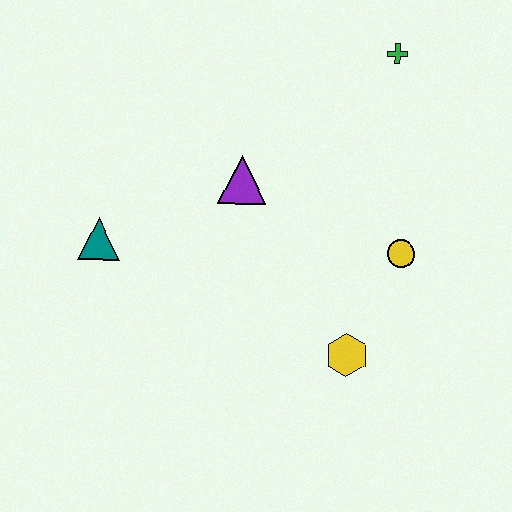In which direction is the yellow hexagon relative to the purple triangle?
The yellow hexagon is below the purple triangle.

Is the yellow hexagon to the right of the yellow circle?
No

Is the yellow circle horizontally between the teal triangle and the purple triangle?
No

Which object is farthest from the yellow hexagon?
The green cross is farthest from the yellow hexagon.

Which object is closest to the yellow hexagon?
The yellow circle is closest to the yellow hexagon.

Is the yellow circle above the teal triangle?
No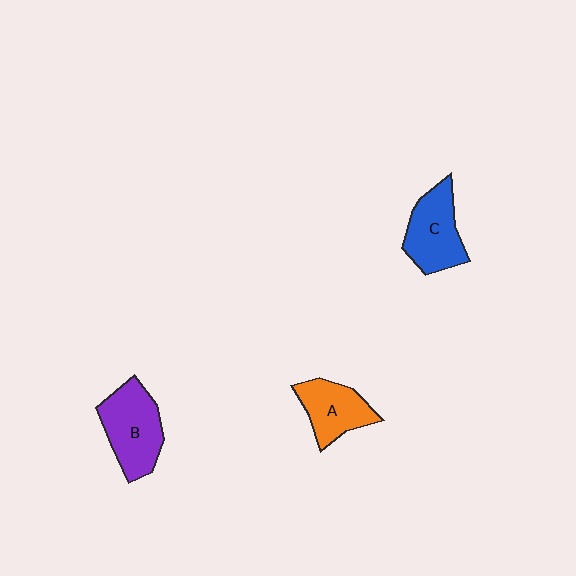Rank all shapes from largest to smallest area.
From largest to smallest: B (purple), C (blue), A (orange).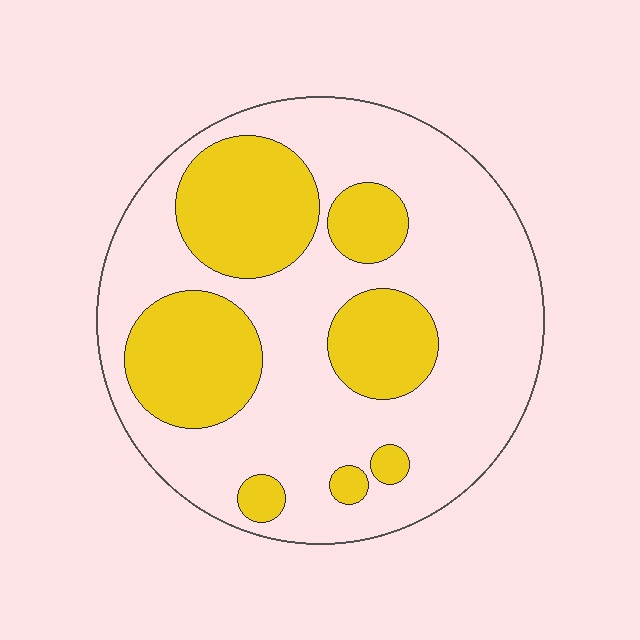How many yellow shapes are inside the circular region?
7.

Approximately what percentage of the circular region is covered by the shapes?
Approximately 30%.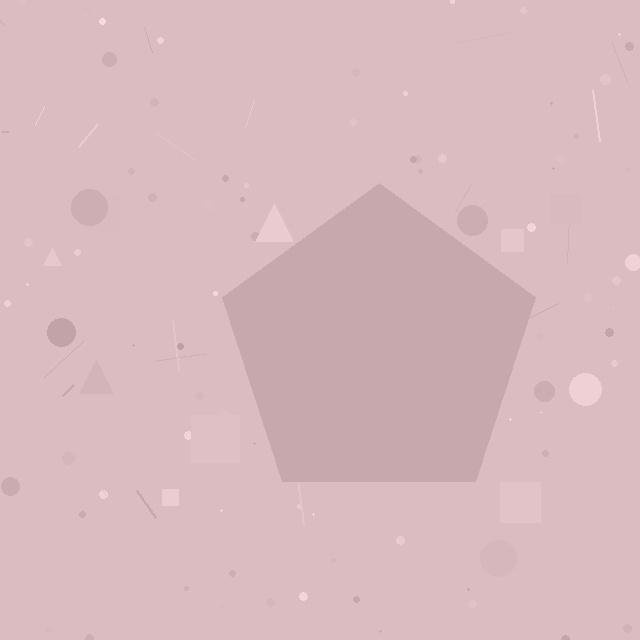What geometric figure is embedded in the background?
A pentagon is embedded in the background.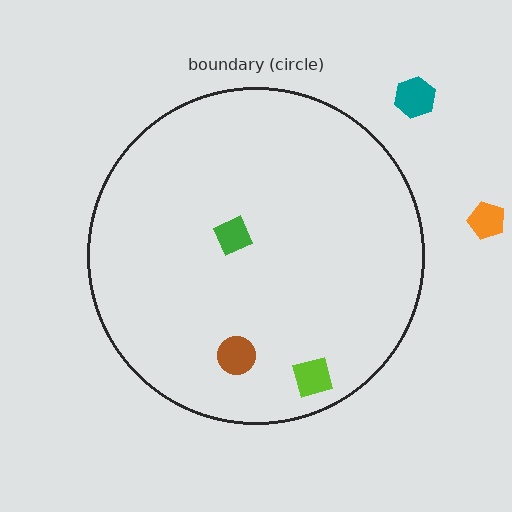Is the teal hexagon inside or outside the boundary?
Outside.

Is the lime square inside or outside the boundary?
Inside.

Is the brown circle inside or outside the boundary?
Inside.